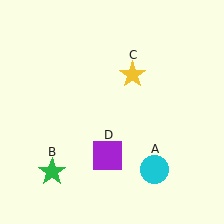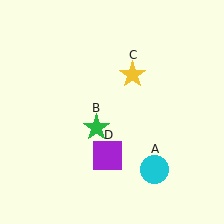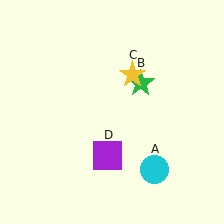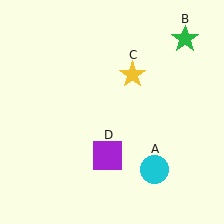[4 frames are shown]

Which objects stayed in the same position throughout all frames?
Cyan circle (object A) and yellow star (object C) and purple square (object D) remained stationary.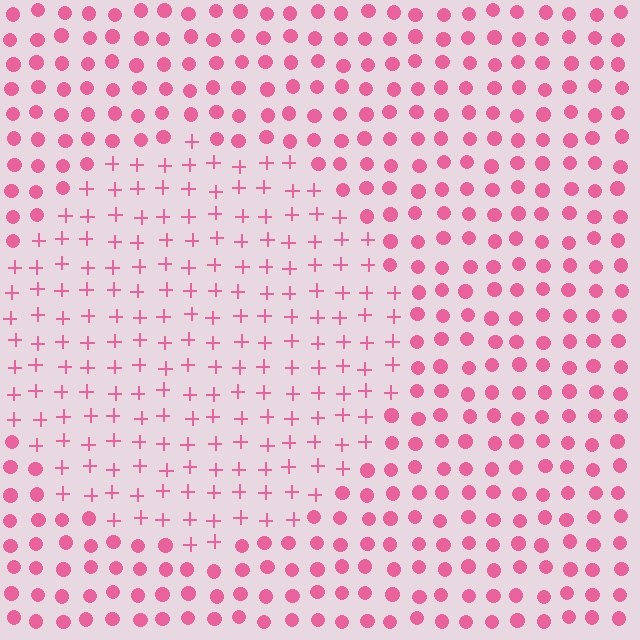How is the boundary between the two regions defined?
The boundary is defined by a change in element shape: plus signs inside vs. circles outside. All elements share the same color and spacing.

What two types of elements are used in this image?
The image uses plus signs inside the circle region and circles outside it.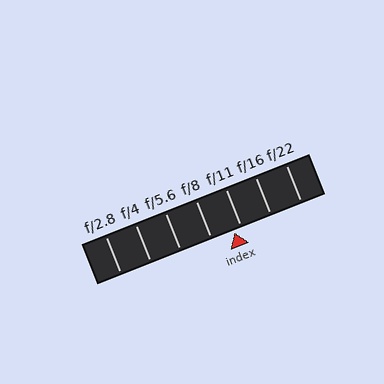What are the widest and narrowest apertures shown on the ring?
The widest aperture shown is f/2.8 and the narrowest is f/22.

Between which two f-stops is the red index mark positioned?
The index mark is between f/8 and f/11.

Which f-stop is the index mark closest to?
The index mark is closest to f/11.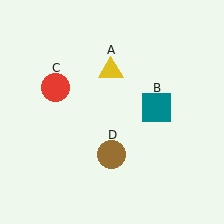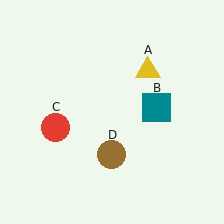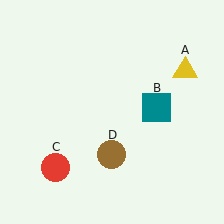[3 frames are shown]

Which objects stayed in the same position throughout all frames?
Teal square (object B) and brown circle (object D) remained stationary.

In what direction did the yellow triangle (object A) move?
The yellow triangle (object A) moved right.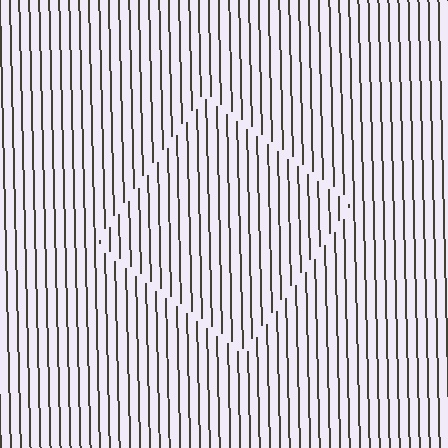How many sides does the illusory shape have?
4 sides — the line-ends trace a square.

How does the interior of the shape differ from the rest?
The interior of the shape contains the same grating, shifted by half a period — the contour is defined by the phase discontinuity where line-ends from the inner and outer gratings abut.